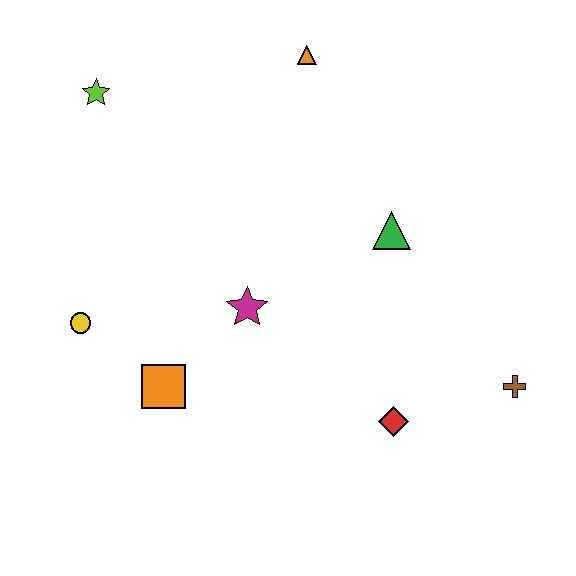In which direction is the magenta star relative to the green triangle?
The magenta star is to the left of the green triangle.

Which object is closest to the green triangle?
The magenta star is closest to the green triangle.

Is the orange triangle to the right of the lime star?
Yes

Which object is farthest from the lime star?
The brown cross is farthest from the lime star.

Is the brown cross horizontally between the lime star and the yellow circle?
No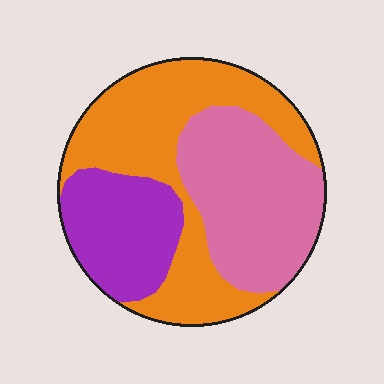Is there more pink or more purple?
Pink.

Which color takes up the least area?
Purple, at roughly 20%.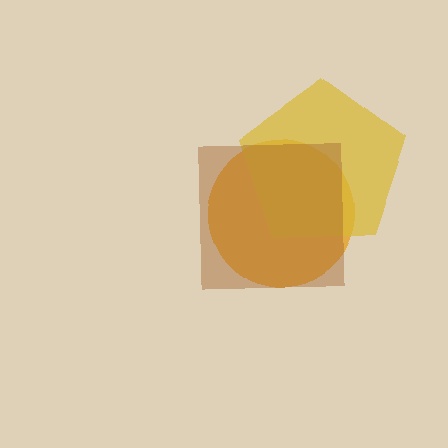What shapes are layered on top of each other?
The layered shapes are: an orange circle, a yellow pentagon, a brown square.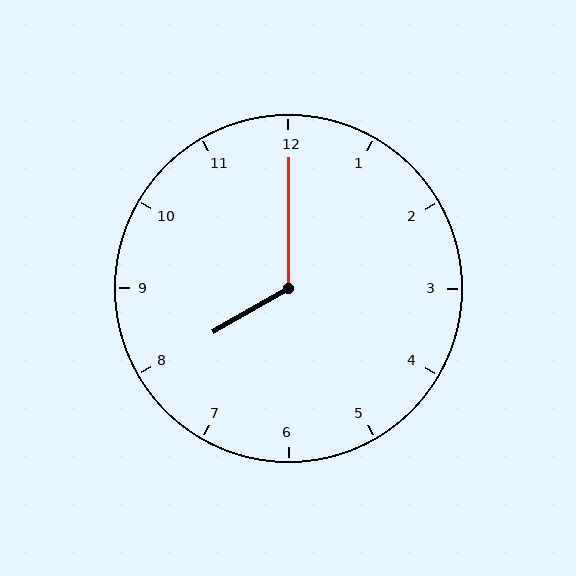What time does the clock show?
8:00.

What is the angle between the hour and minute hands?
Approximately 120 degrees.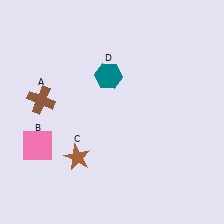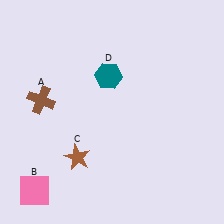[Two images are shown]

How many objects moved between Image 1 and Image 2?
1 object moved between the two images.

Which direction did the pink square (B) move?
The pink square (B) moved down.